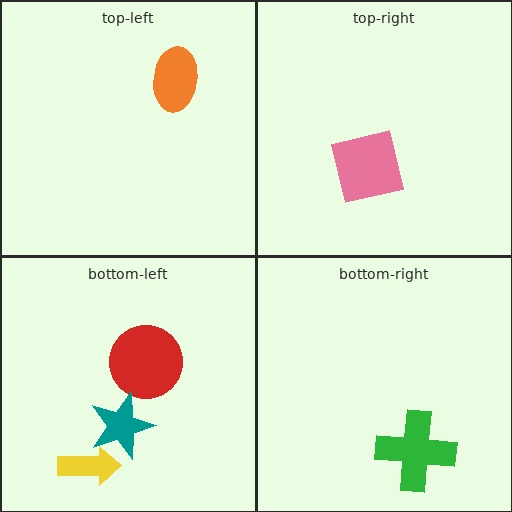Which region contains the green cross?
The bottom-right region.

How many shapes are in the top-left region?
1.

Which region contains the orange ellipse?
The top-left region.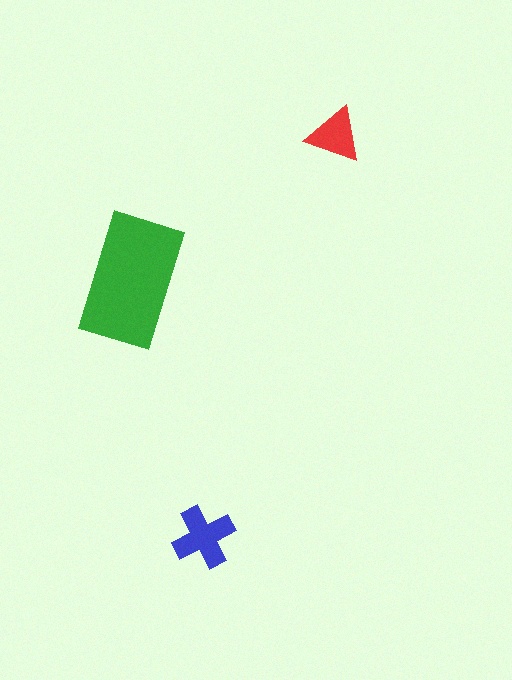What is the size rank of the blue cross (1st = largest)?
2nd.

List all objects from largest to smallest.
The green rectangle, the blue cross, the red triangle.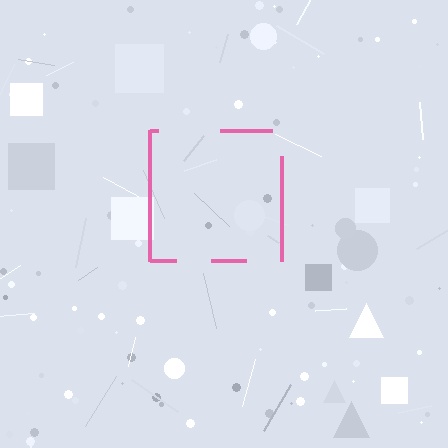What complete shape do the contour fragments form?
The contour fragments form a square.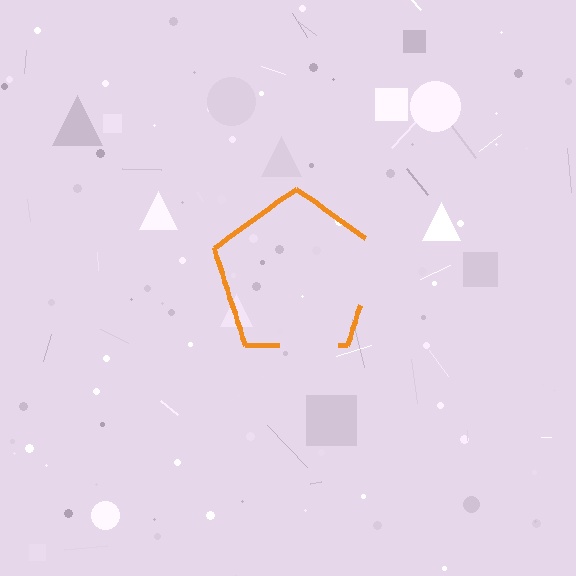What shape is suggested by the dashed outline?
The dashed outline suggests a pentagon.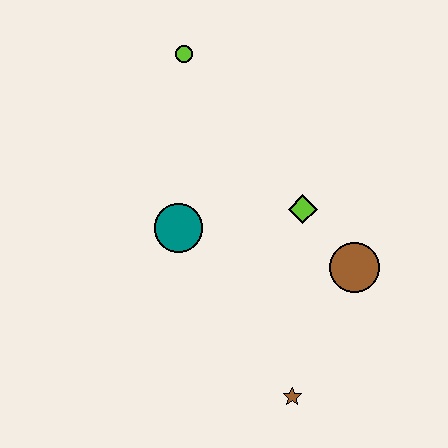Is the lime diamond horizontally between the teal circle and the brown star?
No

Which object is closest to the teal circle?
The lime diamond is closest to the teal circle.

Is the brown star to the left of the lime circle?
No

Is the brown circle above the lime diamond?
No